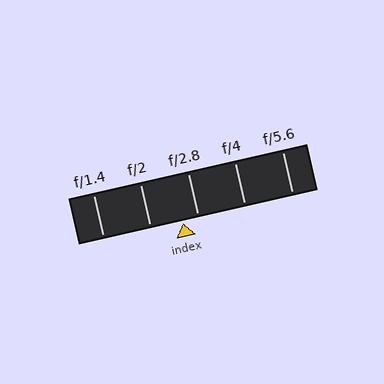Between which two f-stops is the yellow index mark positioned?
The index mark is between f/2 and f/2.8.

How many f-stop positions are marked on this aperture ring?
There are 5 f-stop positions marked.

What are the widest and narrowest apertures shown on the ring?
The widest aperture shown is f/1.4 and the narrowest is f/5.6.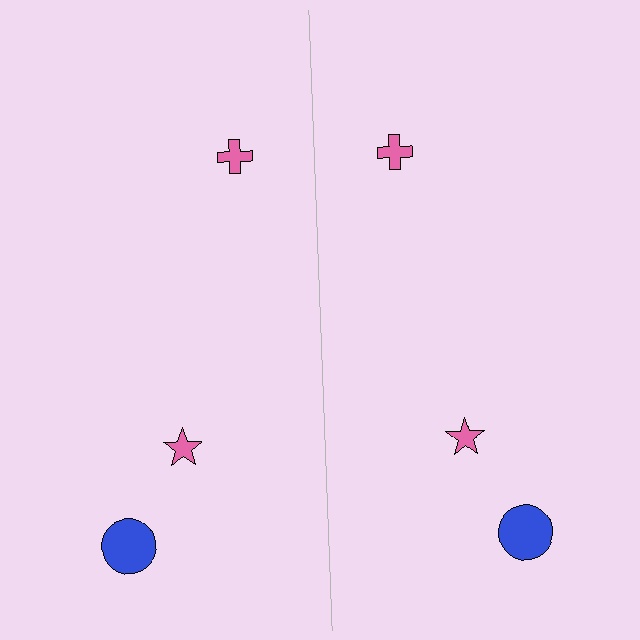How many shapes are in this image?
There are 6 shapes in this image.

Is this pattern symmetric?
Yes, this pattern has bilateral (reflection) symmetry.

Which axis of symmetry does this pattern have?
The pattern has a vertical axis of symmetry running through the center of the image.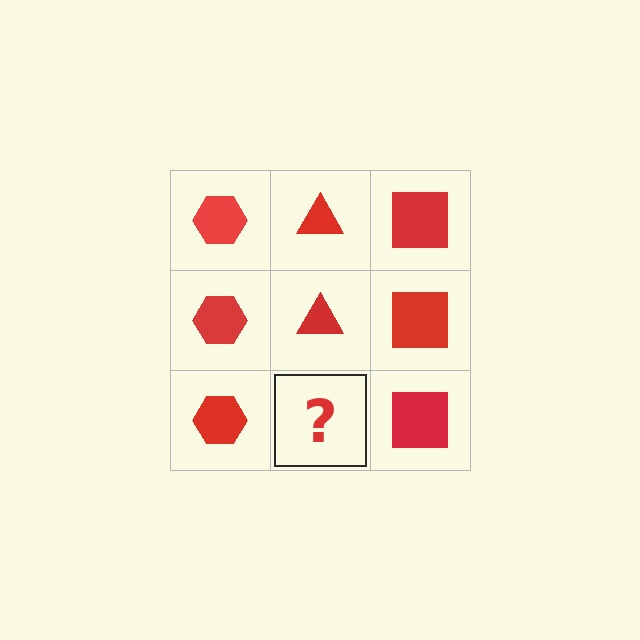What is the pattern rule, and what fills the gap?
The rule is that each column has a consistent shape. The gap should be filled with a red triangle.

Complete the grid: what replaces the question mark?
The question mark should be replaced with a red triangle.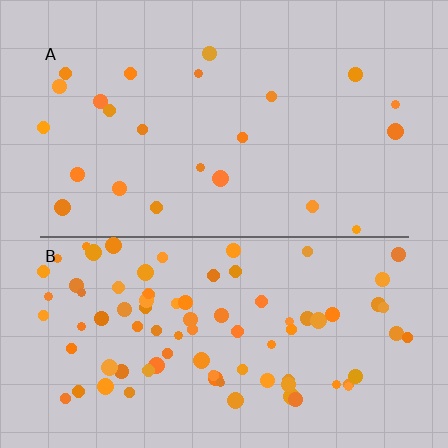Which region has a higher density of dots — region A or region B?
B (the bottom).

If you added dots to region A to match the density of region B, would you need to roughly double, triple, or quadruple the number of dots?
Approximately quadruple.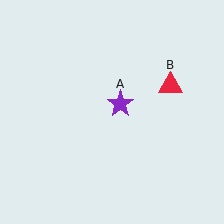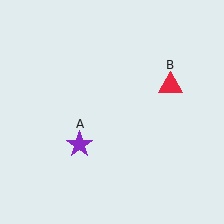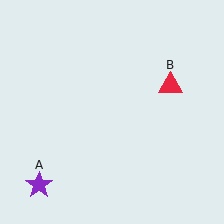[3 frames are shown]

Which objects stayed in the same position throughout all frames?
Red triangle (object B) remained stationary.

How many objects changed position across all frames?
1 object changed position: purple star (object A).